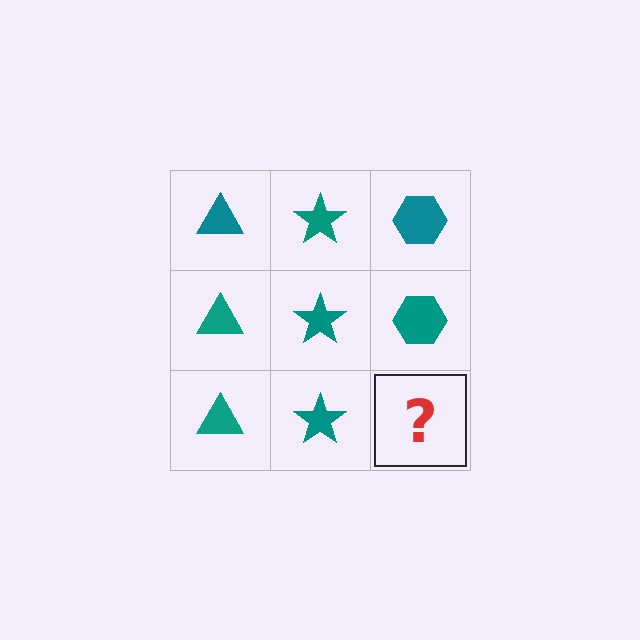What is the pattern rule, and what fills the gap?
The rule is that each column has a consistent shape. The gap should be filled with a teal hexagon.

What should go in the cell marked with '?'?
The missing cell should contain a teal hexagon.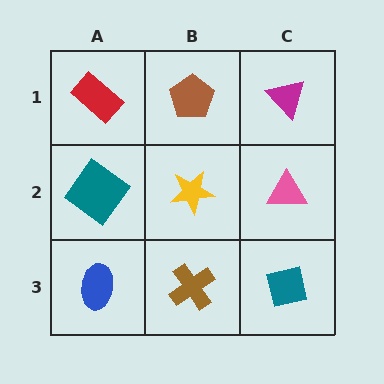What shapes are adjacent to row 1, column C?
A pink triangle (row 2, column C), a brown pentagon (row 1, column B).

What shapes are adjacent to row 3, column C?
A pink triangle (row 2, column C), a brown cross (row 3, column B).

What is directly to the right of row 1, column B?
A magenta triangle.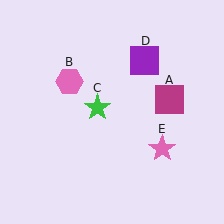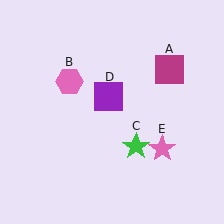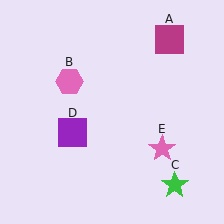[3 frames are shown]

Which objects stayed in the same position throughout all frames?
Pink hexagon (object B) and pink star (object E) remained stationary.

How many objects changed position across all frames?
3 objects changed position: magenta square (object A), green star (object C), purple square (object D).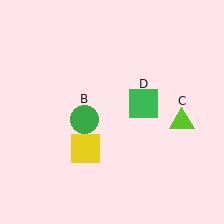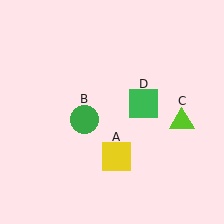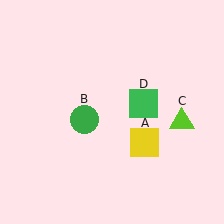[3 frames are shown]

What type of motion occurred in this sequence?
The yellow square (object A) rotated counterclockwise around the center of the scene.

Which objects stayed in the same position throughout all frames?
Green circle (object B) and lime triangle (object C) and green square (object D) remained stationary.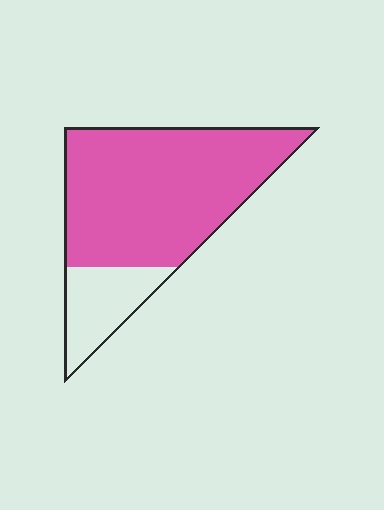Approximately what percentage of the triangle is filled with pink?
Approximately 80%.